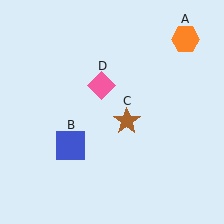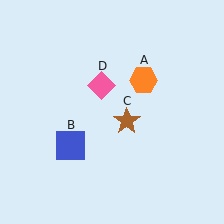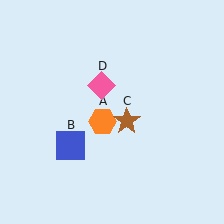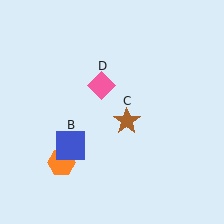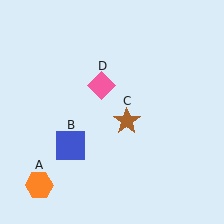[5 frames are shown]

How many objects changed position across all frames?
1 object changed position: orange hexagon (object A).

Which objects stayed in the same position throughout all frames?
Blue square (object B) and brown star (object C) and pink diamond (object D) remained stationary.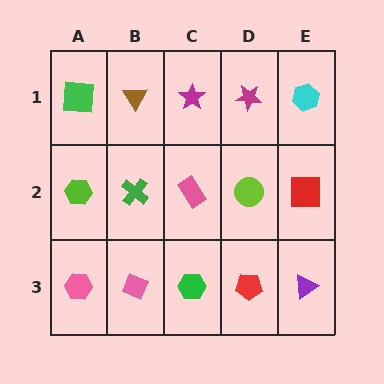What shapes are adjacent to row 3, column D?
A lime circle (row 2, column D), a green hexagon (row 3, column C), a purple triangle (row 3, column E).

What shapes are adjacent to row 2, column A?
A green square (row 1, column A), a pink hexagon (row 3, column A), a green cross (row 2, column B).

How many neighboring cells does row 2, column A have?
3.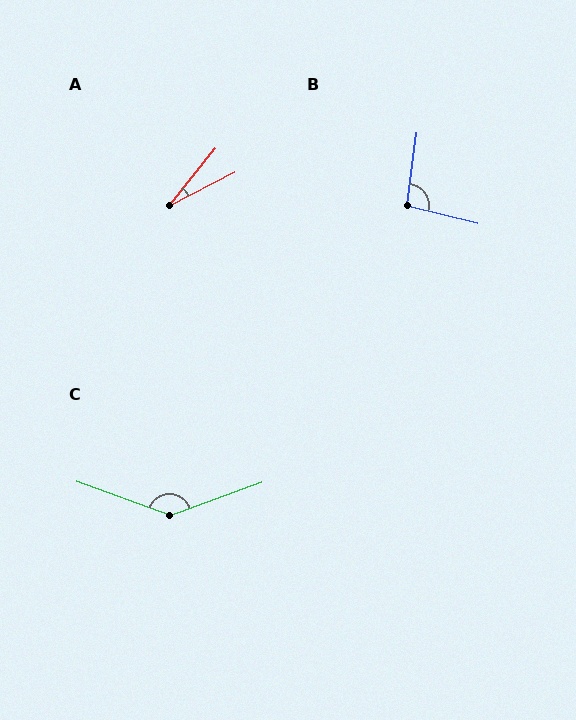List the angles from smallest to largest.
A (24°), B (97°), C (140°).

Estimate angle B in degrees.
Approximately 97 degrees.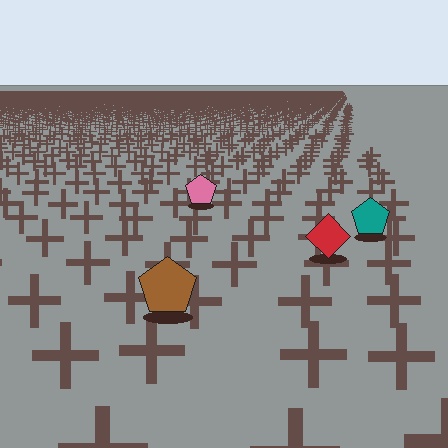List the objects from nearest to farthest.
From nearest to farthest: the brown pentagon, the red diamond, the teal pentagon, the pink pentagon.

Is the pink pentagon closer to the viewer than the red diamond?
No. The red diamond is closer — you can tell from the texture gradient: the ground texture is coarser near it.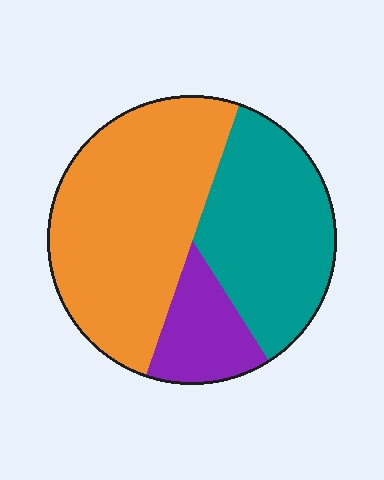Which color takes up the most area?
Orange, at roughly 50%.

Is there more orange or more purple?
Orange.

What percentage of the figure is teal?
Teal covers 36% of the figure.